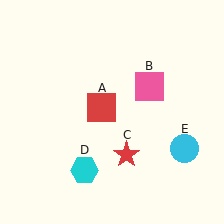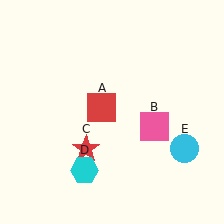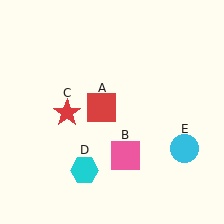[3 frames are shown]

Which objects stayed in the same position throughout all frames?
Red square (object A) and cyan hexagon (object D) and cyan circle (object E) remained stationary.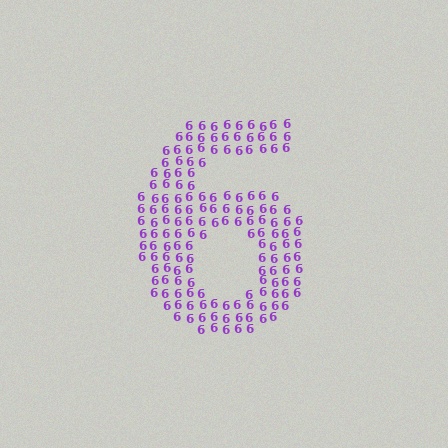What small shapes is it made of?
It is made of small digit 6's.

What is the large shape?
The large shape is the digit 6.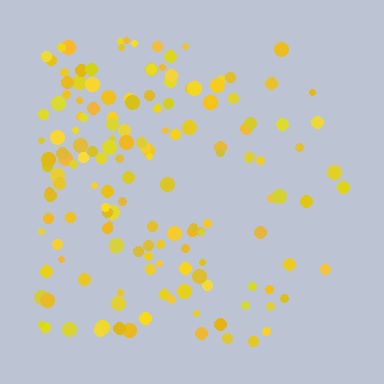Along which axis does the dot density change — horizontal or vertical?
Horizontal.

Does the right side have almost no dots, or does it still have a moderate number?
Still a moderate number, just noticeably fewer than the left.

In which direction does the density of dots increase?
From right to left, with the left side densest.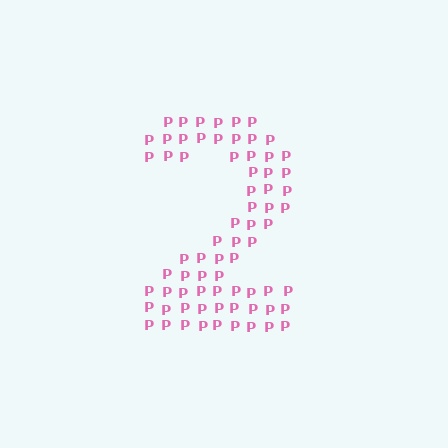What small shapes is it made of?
It is made of small letter P's.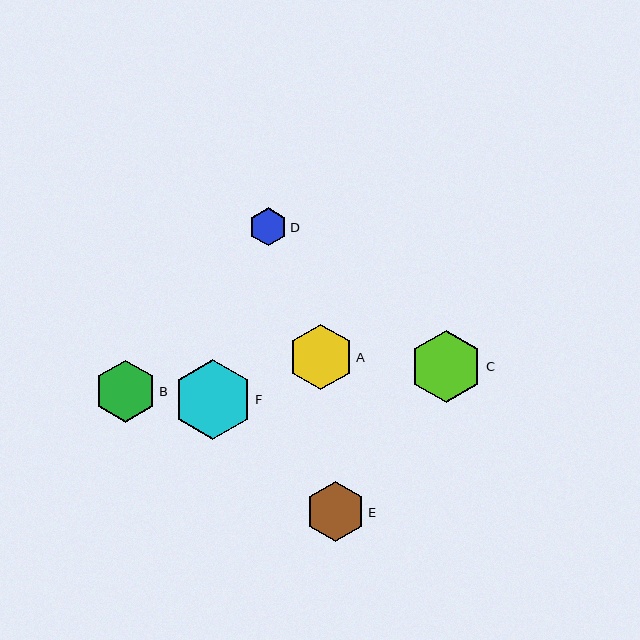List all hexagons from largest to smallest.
From largest to smallest: F, C, A, B, E, D.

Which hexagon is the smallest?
Hexagon D is the smallest with a size of approximately 38 pixels.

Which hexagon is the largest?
Hexagon F is the largest with a size of approximately 79 pixels.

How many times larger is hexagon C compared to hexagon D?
Hexagon C is approximately 1.9 times the size of hexagon D.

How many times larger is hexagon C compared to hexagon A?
Hexagon C is approximately 1.1 times the size of hexagon A.